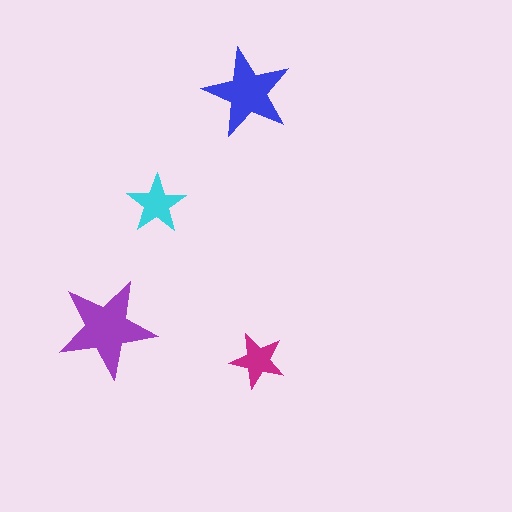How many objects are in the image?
There are 4 objects in the image.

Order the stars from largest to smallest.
the purple one, the blue one, the cyan one, the magenta one.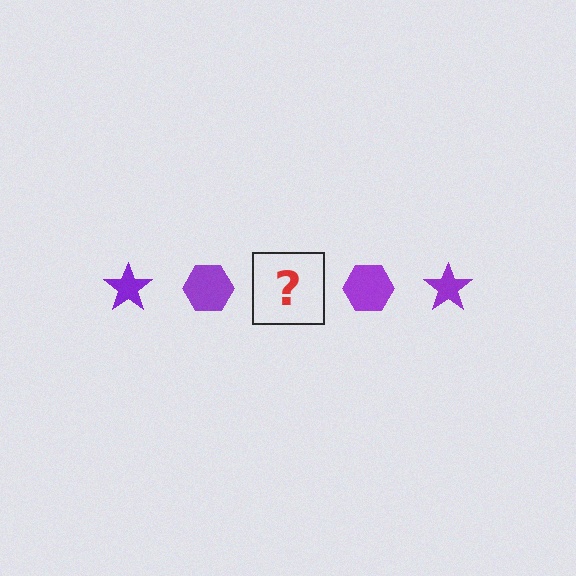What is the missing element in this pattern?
The missing element is a purple star.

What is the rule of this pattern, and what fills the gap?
The rule is that the pattern cycles through star, hexagon shapes in purple. The gap should be filled with a purple star.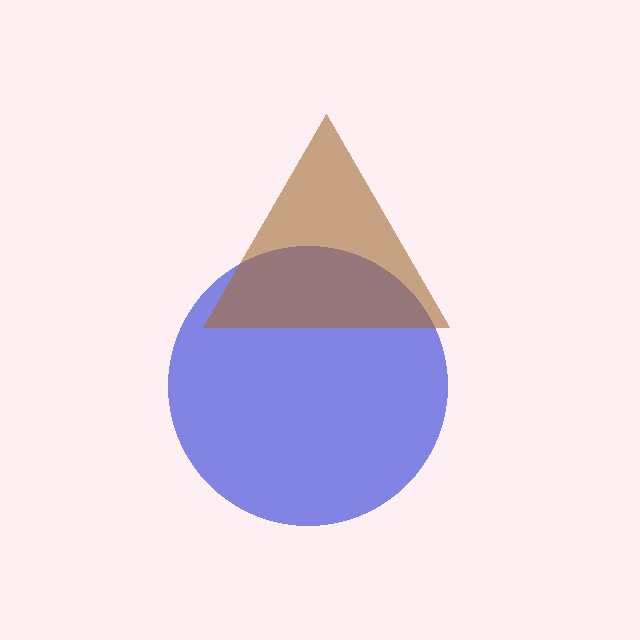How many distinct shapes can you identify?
There are 2 distinct shapes: a blue circle, a brown triangle.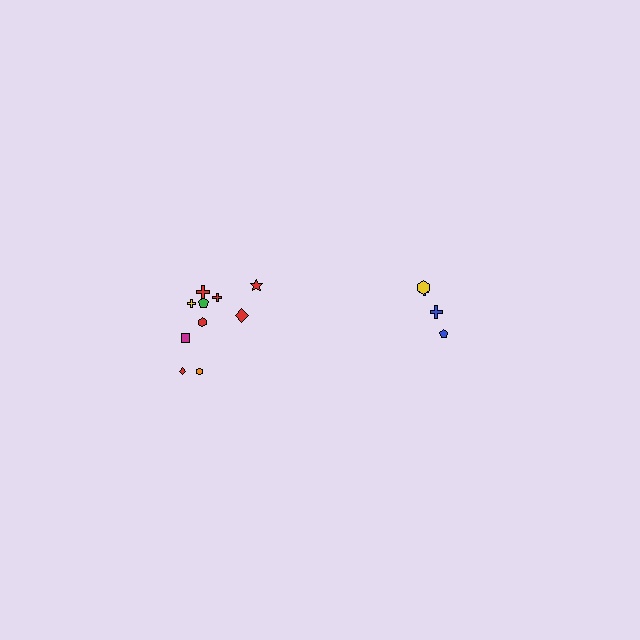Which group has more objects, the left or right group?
The left group.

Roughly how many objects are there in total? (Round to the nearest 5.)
Roughly 15 objects in total.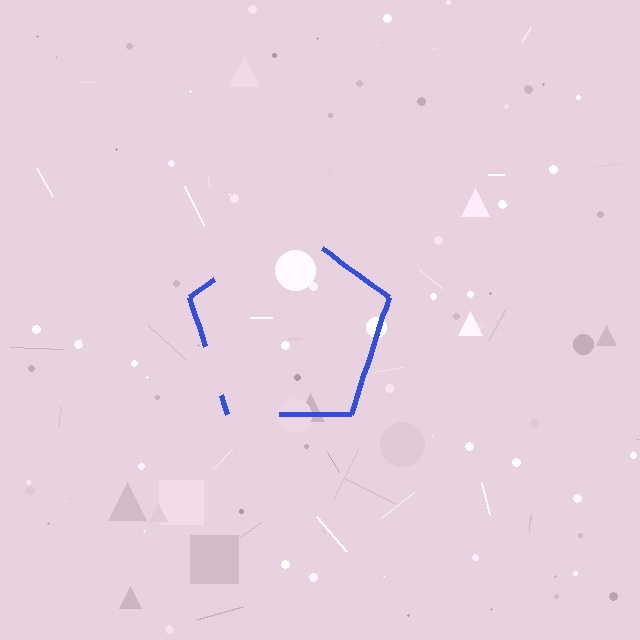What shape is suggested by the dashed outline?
The dashed outline suggests a pentagon.